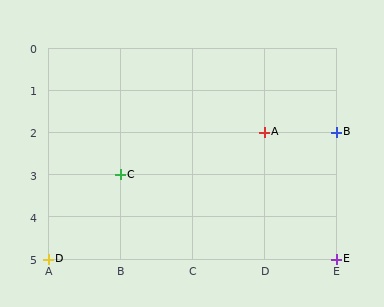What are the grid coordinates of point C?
Point C is at grid coordinates (B, 3).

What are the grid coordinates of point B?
Point B is at grid coordinates (E, 2).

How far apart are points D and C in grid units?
Points D and C are 1 column and 2 rows apart (about 2.2 grid units diagonally).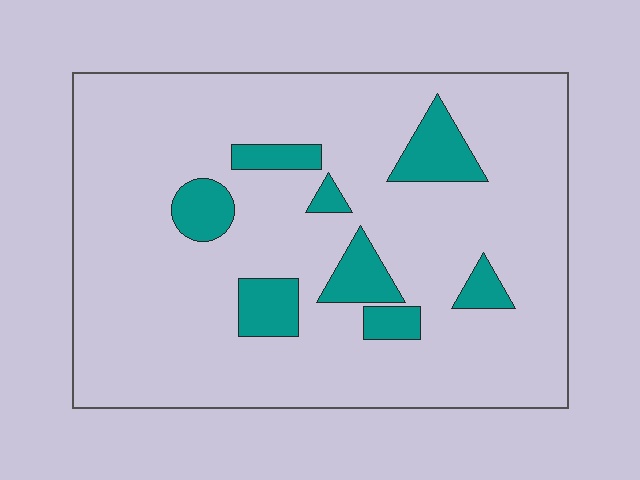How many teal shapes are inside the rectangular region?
8.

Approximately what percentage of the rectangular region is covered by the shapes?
Approximately 15%.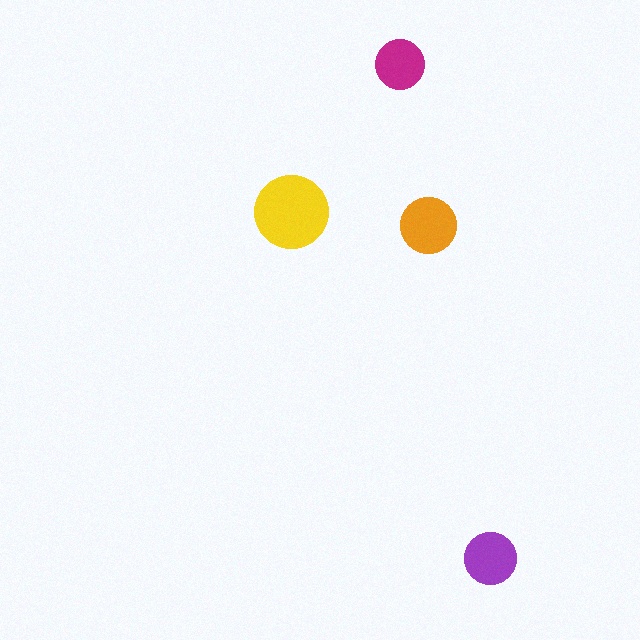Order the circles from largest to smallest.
the yellow one, the orange one, the purple one, the magenta one.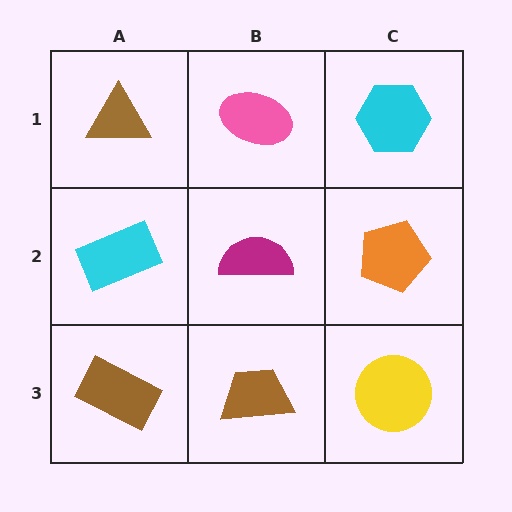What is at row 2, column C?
An orange pentagon.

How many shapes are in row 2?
3 shapes.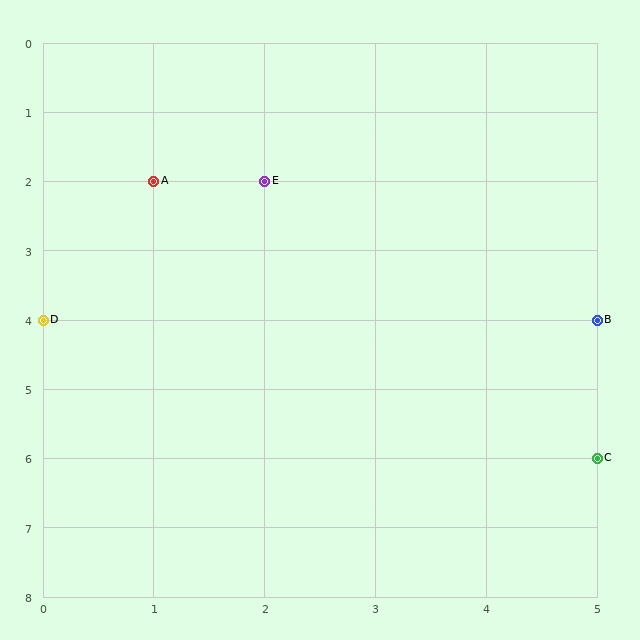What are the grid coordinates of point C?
Point C is at grid coordinates (5, 6).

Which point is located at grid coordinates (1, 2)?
Point A is at (1, 2).